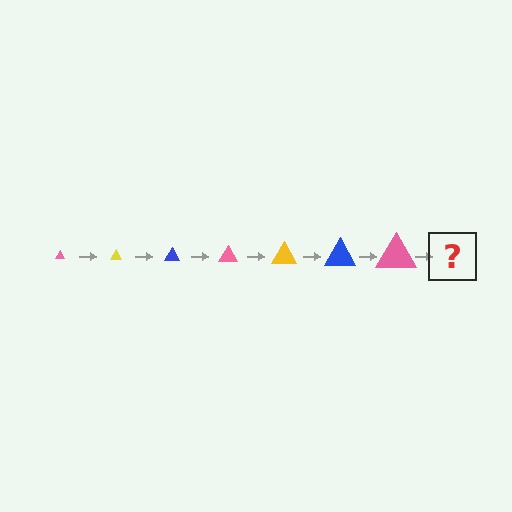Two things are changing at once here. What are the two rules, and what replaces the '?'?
The two rules are that the triangle grows larger each step and the color cycles through pink, yellow, and blue. The '?' should be a yellow triangle, larger than the previous one.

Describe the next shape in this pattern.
It should be a yellow triangle, larger than the previous one.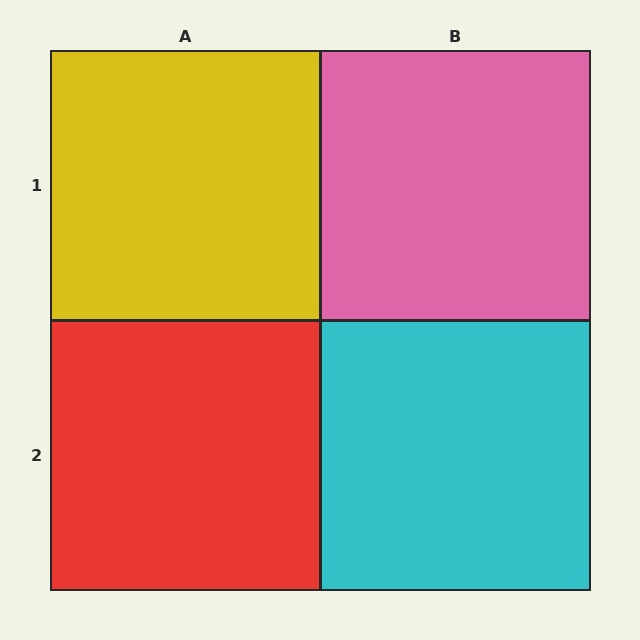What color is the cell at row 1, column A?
Yellow.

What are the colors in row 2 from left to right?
Red, cyan.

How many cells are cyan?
1 cell is cyan.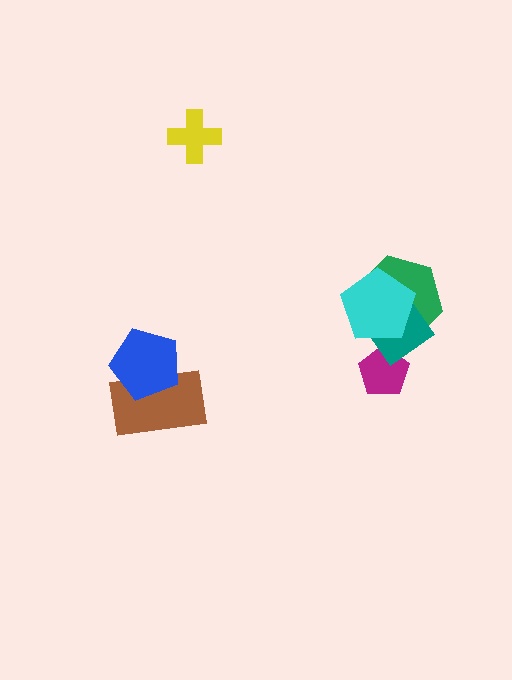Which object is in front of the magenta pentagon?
The teal diamond is in front of the magenta pentagon.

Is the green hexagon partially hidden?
Yes, it is partially covered by another shape.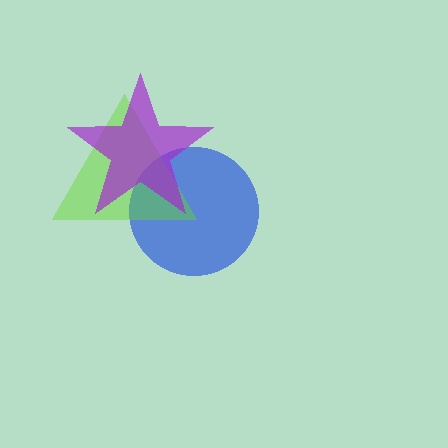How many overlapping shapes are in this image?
There are 3 overlapping shapes in the image.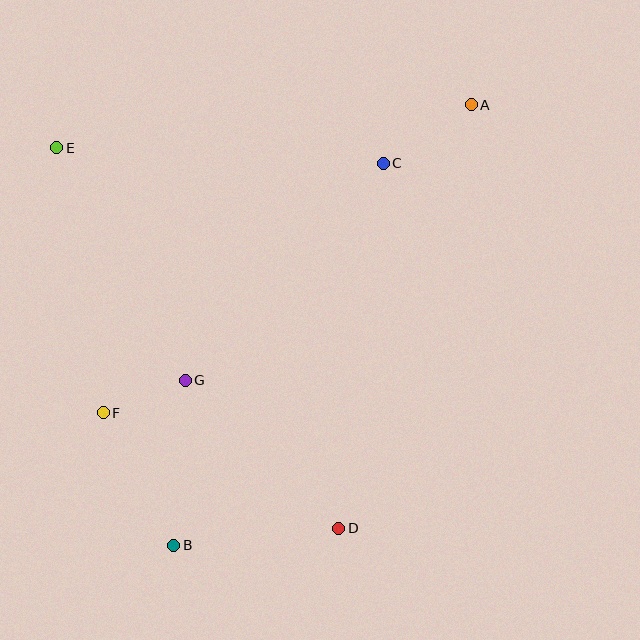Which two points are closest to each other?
Points F and G are closest to each other.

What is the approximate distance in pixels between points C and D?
The distance between C and D is approximately 368 pixels.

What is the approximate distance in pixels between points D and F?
The distance between D and F is approximately 262 pixels.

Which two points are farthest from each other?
Points A and B are farthest from each other.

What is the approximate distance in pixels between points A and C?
The distance between A and C is approximately 106 pixels.